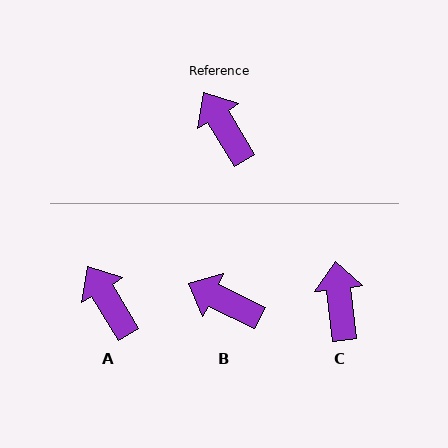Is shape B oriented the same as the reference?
No, it is off by about 33 degrees.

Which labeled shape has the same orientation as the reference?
A.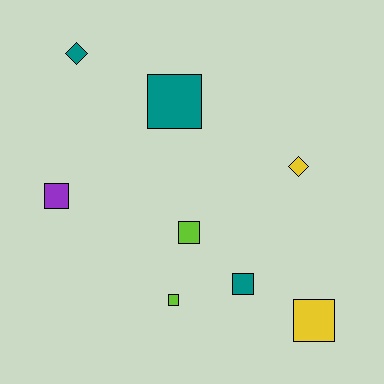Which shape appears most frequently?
Square, with 6 objects.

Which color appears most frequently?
Teal, with 3 objects.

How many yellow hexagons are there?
There are no yellow hexagons.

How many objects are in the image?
There are 8 objects.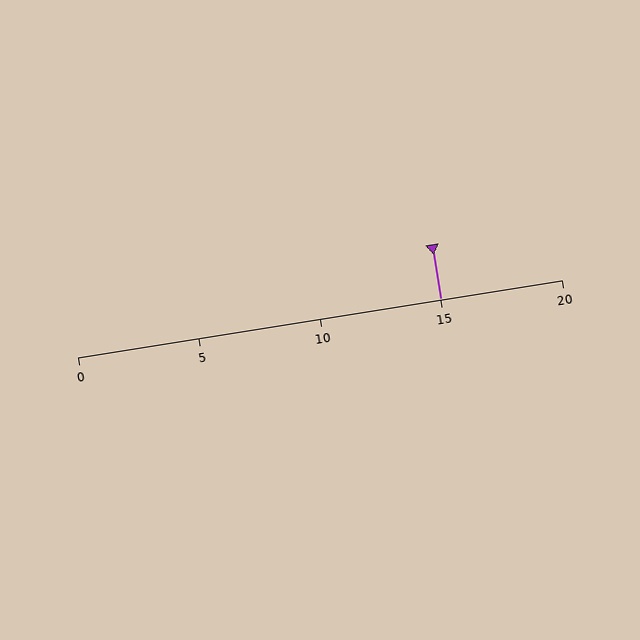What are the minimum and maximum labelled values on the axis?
The axis runs from 0 to 20.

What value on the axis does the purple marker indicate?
The marker indicates approximately 15.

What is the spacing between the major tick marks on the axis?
The major ticks are spaced 5 apart.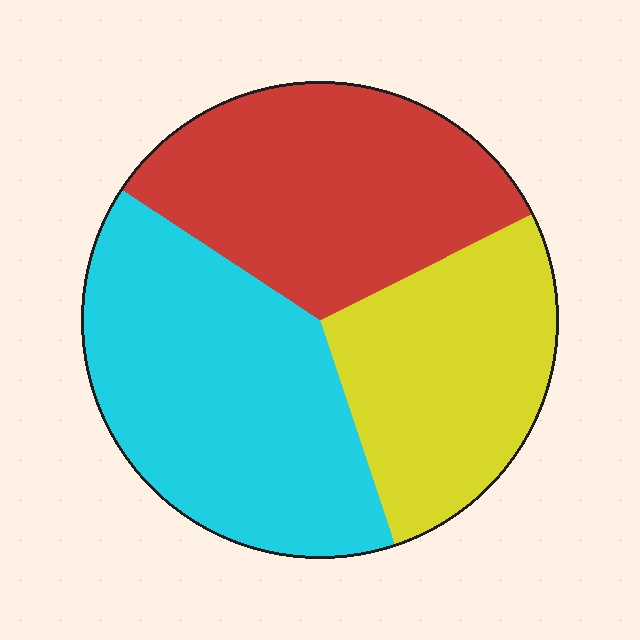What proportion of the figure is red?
Red covers 33% of the figure.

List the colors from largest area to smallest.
From largest to smallest: cyan, red, yellow.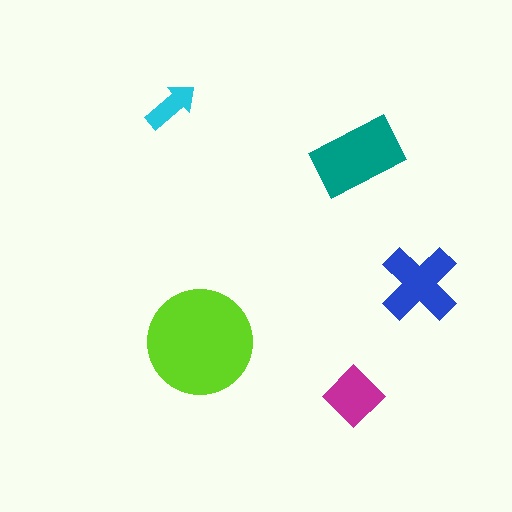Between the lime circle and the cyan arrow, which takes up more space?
The lime circle.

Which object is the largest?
The lime circle.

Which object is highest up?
The cyan arrow is topmost.